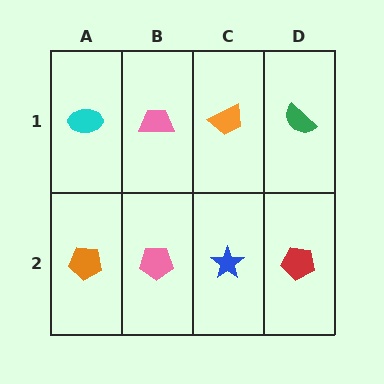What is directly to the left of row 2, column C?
A pink pentagon.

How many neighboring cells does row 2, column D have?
2.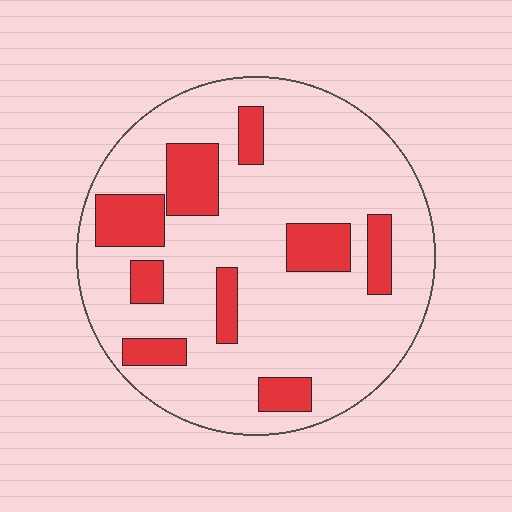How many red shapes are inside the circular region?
9.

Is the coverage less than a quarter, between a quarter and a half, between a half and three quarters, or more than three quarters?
Less than a quarter.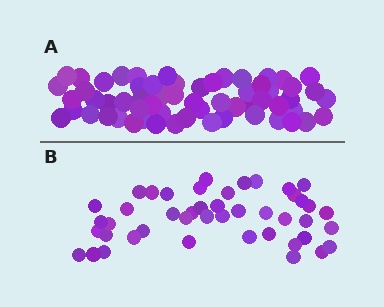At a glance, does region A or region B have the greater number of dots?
Region A (the top region) has more dots.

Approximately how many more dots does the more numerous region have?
Region A has approximately 15 more dots than region B.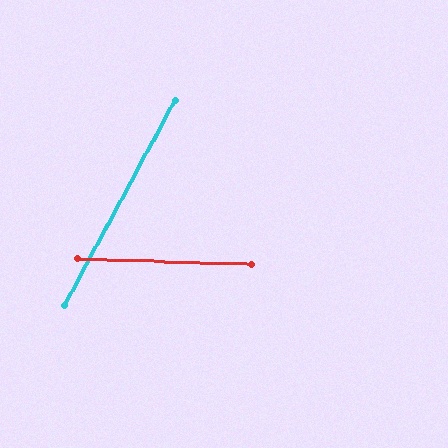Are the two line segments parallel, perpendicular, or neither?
Neither parallel nor perpendicular — they differ by about 63°.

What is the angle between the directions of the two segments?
Approximately 63 degrees.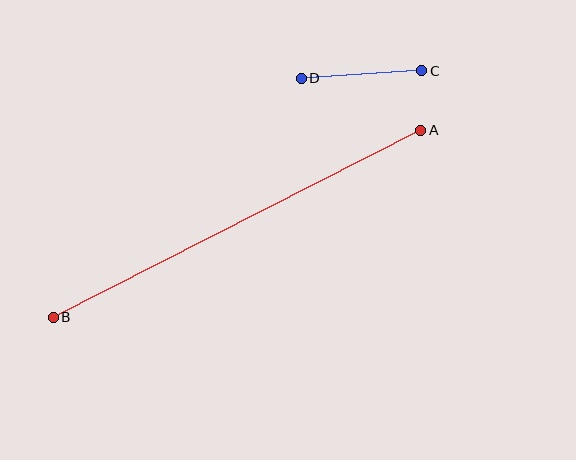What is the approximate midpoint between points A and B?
The midpoint is at approximately (237, 224) pixels.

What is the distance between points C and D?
The distance is approximately 121 pixels.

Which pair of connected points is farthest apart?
Points A and B are farthest apart.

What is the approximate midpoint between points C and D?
The midpoint is at approximately (361, 74) pixels.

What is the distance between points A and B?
The distance is approximately 412 pixels.